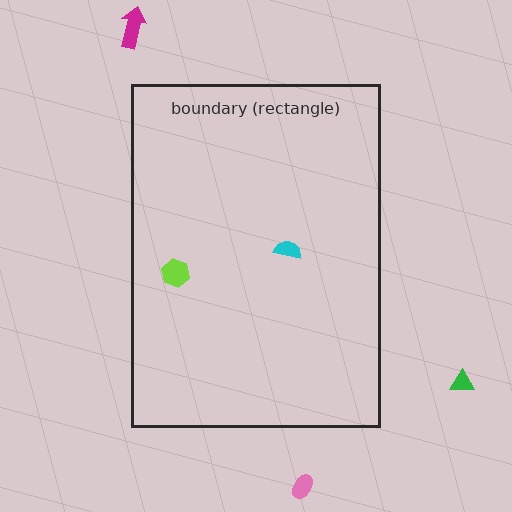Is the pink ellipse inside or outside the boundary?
Outside.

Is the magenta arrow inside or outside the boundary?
Outside.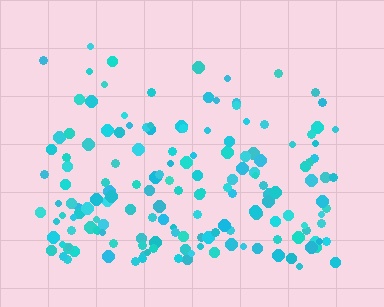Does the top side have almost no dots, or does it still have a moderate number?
Still a moderate number, just noticeably fewer than the bottom.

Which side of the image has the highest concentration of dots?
The bottom.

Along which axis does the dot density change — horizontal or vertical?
Vertical.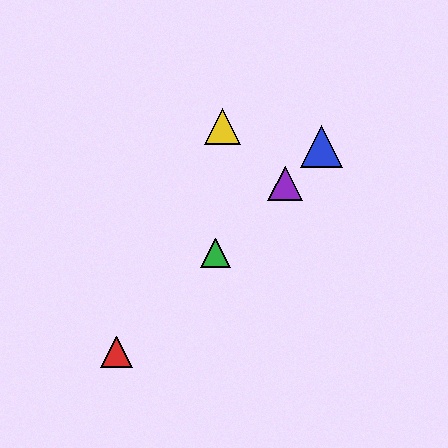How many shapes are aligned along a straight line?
4 shapes (the red triangle, the blue triangle, the green triangle, the purple triangle) are aligned along a straight line.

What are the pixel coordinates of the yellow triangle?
The yellow triangle is at (222, 127).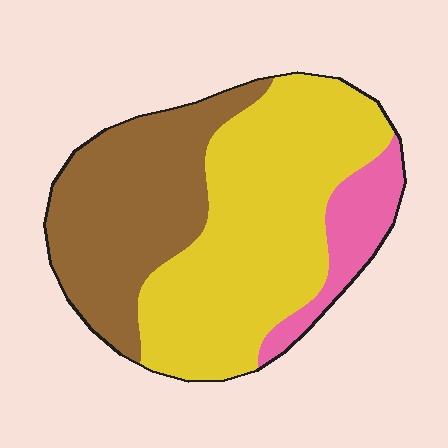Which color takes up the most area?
Yellow, at roughly 55%.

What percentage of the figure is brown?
Brown covers about 35% of the figure.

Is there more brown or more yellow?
Yellow.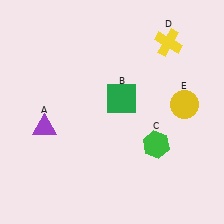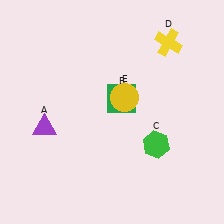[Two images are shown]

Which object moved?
The yellow circle (E) moved left.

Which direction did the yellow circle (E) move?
The yellow circle (E) moved left.